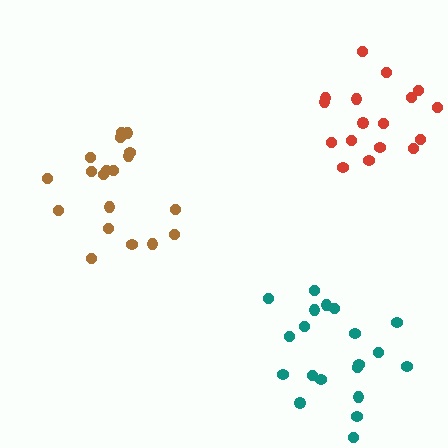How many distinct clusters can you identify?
There are 3 distinct clusters.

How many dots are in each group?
Group 1: 20 dots, Group 2: 17 dots, Group 3: 19 dots (56 total).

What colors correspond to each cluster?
The clusters are colored: teal, red, brown.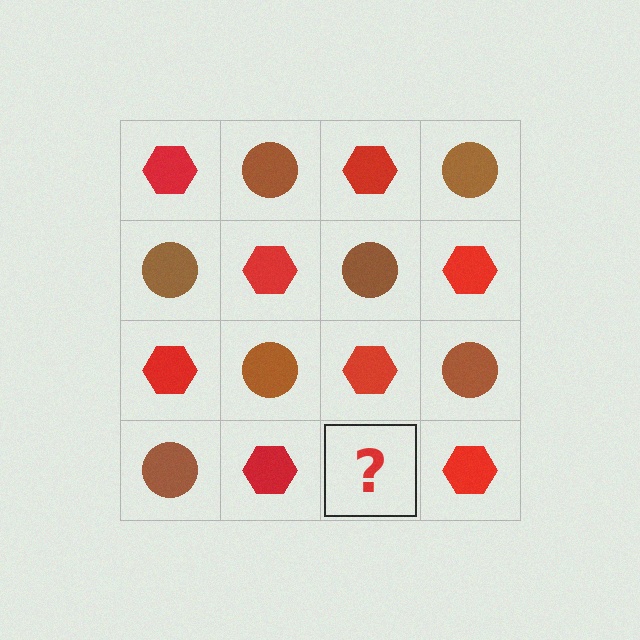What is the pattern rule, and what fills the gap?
The rule is that it alternates red hexagon and brown circle in a checkerboard pattern. The gap should be filled with a brown circle.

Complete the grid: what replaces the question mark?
The question mark should be replaced with a brown circle.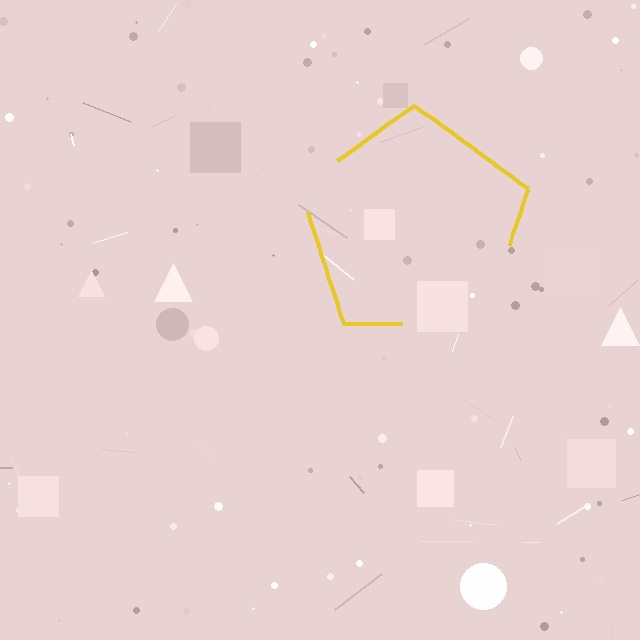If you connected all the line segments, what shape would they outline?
They would outline a pentagon.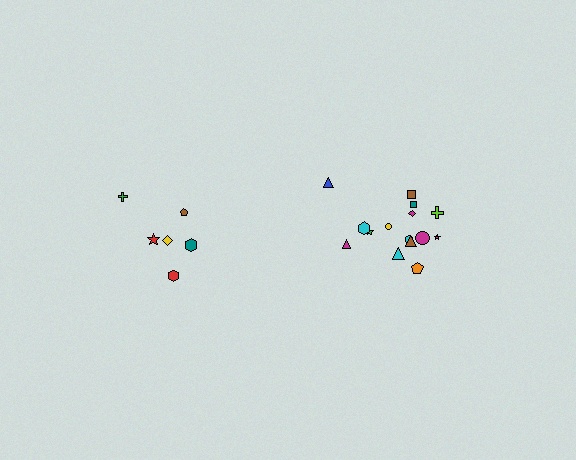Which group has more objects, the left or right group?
The right group.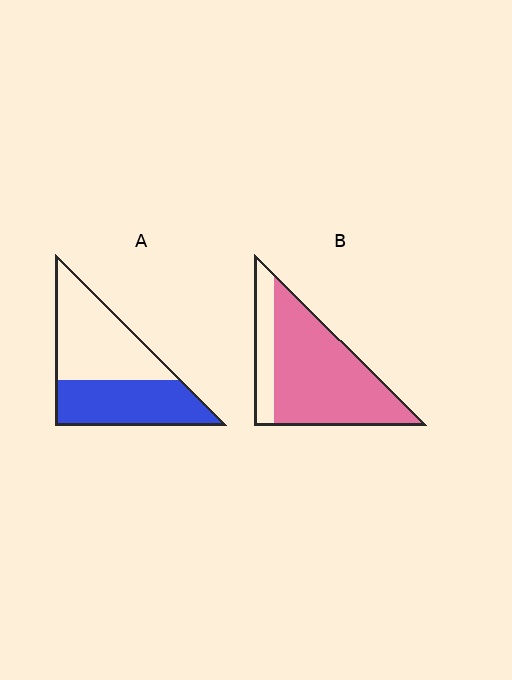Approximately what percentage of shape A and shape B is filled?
A is approximately 45% and B is approximately 80%.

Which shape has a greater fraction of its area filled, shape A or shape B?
Shape B.